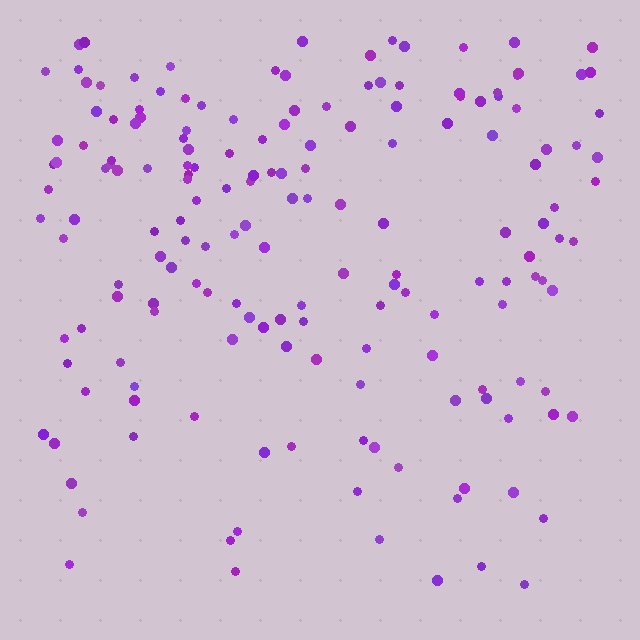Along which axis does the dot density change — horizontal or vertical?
Vertical.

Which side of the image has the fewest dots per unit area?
The bottom.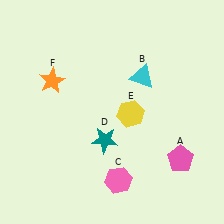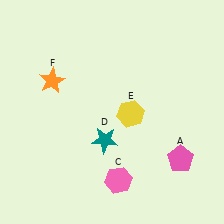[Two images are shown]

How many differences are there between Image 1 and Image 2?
There is 1 difference between the two images.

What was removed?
The cyan triangle (B) was removed in Image 2.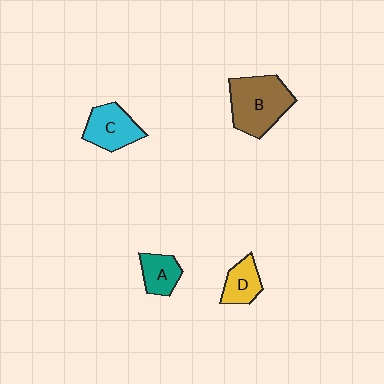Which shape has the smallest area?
Shape D (yellow).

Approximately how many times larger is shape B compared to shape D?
Approximately 2.1 times.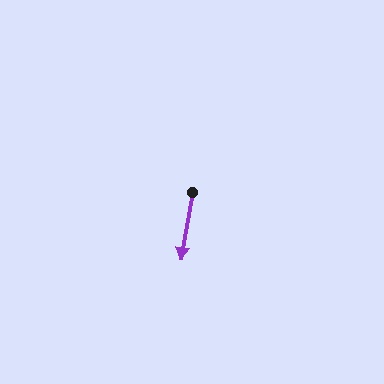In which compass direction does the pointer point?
South.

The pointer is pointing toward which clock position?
Roughly 6 o'clock.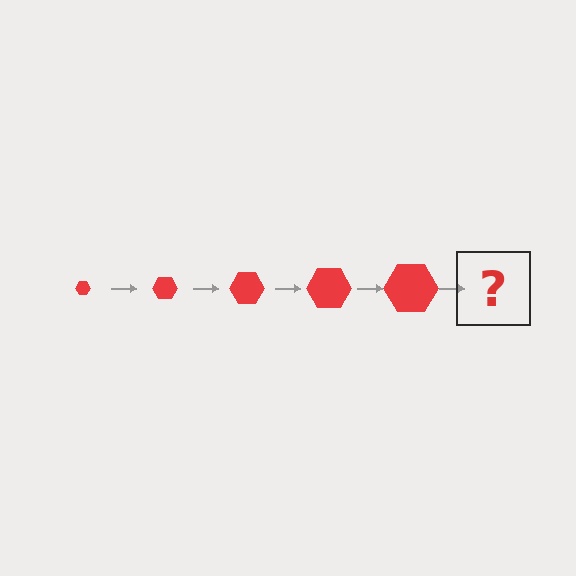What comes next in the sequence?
The next element should be a red hexagon, larger than the previous one.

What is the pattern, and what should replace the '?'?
The pattern is that the hexagon gets progressively larger each step. The '?' should be a red hexagon, larger than the previous one.